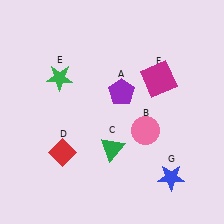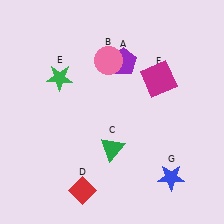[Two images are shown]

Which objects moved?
The objects that moved are: the purple pentagon (A), the pink circle (B), the red diamond (D).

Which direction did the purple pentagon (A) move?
The purple pentagon (A) moved up.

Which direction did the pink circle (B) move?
The pink circle (B) moved up.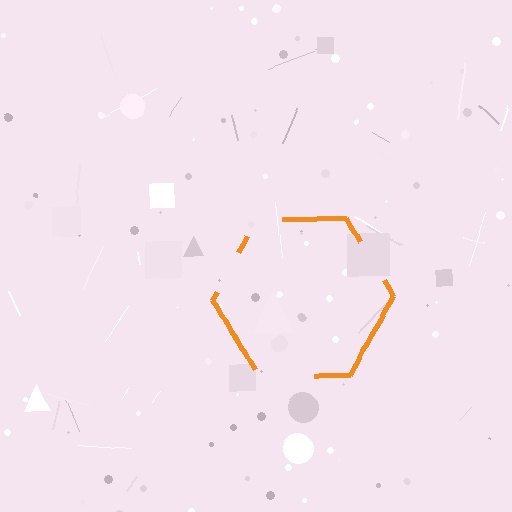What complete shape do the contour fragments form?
The contour fragments form a hexagon.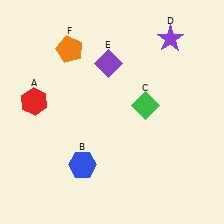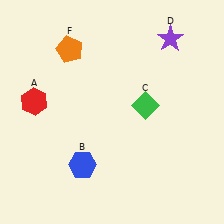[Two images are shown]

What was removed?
The purple diamond (E) was removed in Image 2.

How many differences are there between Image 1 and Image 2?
There is 1 difference between the two images.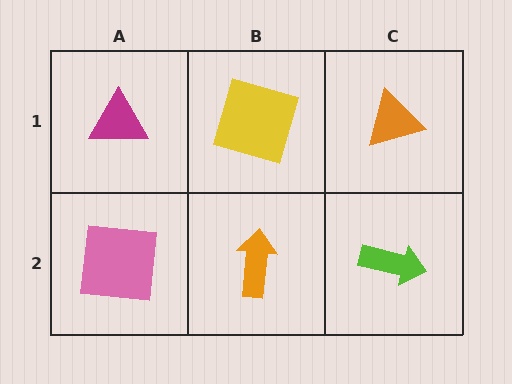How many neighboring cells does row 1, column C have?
2.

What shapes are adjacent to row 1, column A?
A pink square (row 2, column A), a yellow square (row 1, column B).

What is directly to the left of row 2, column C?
An orange arrow.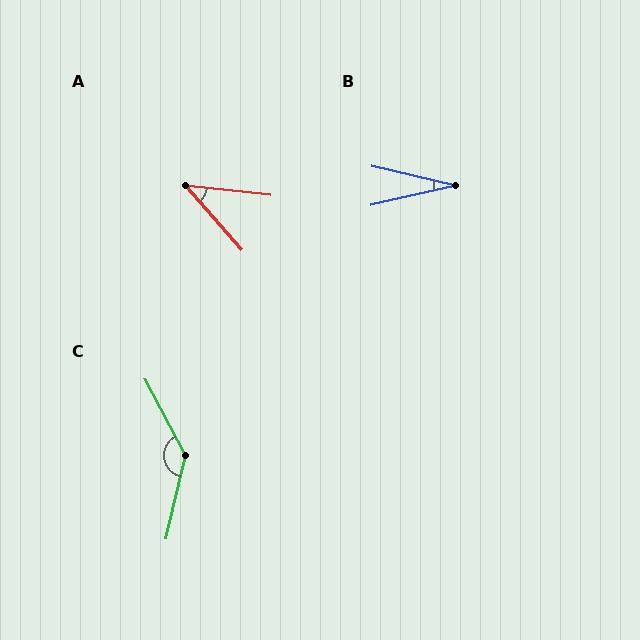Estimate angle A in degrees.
Approximately 42 degrees.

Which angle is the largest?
C, at approximately 139 degrees.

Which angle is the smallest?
B, at approximately 26 degrees.